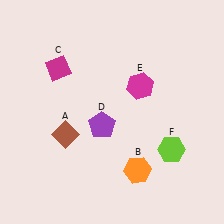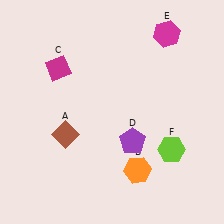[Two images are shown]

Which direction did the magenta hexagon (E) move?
The magenta hexagon (E) moved up.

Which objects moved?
The objects that moved are: the purple pentagon (D), the magenta hexagon (E).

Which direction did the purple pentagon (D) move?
The purple pentagon (D) moved right.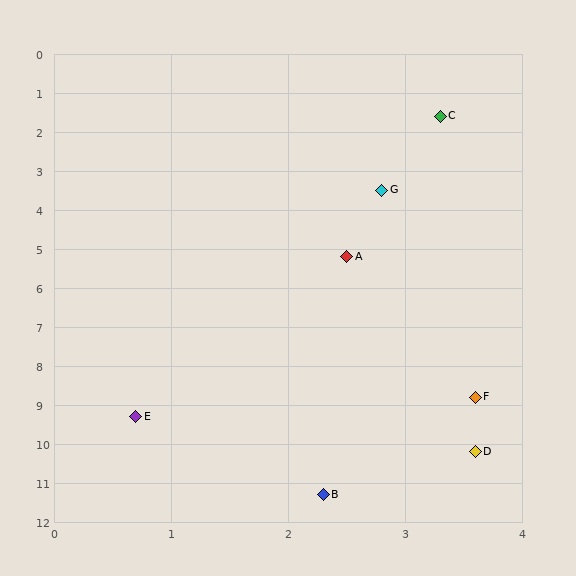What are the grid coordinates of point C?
Point C is at approximately (3.3, 1.6).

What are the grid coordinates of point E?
Point E is at approximately (0.7, 9.3).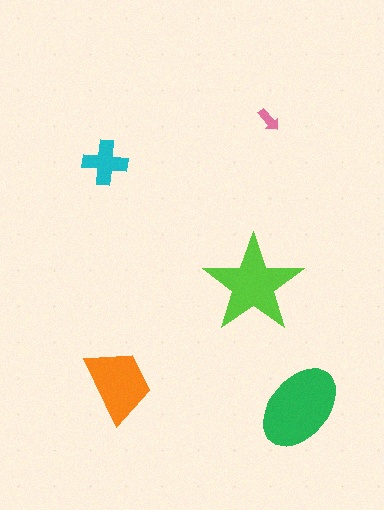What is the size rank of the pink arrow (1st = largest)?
5th.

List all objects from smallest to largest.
The pink arrow, the cyan cross, the orange trapezoid, the lime star, the green ellipse.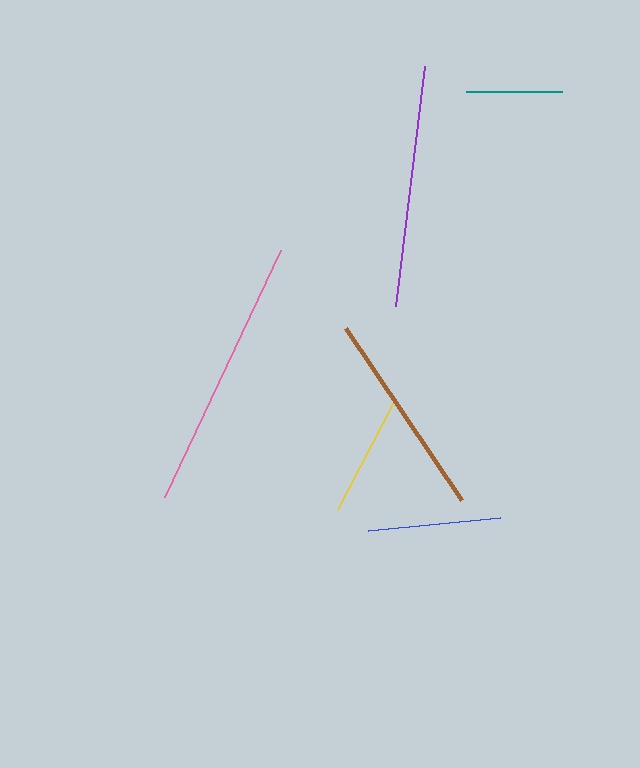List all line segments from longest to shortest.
From longest to shortest: pink, purple, brown, blue, yellow, teal.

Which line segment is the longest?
The pink line is the longest at approximately 273 pixels.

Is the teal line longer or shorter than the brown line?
The brown line is longer than the teal line.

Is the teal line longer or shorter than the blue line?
The blue line is longer than the teal line.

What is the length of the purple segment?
The purple segment is approximately 241 pixels long.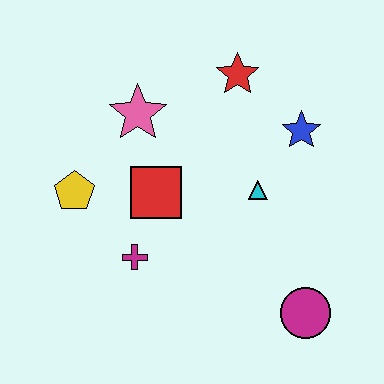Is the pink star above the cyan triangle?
Yes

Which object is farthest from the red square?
The magenta circle is farthest from the red square.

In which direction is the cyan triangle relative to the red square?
The cyan triangle is to the right of the red square.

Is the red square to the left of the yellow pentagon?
No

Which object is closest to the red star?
The blue star is closest to the red star.